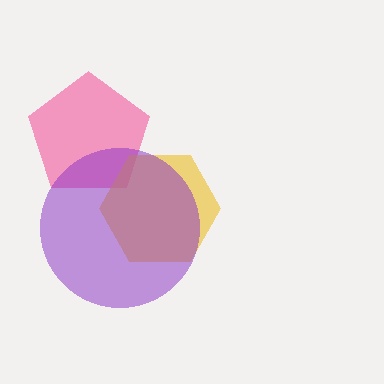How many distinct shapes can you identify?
There are 3 distinct shapes: a pink pentagon, a yellow hexagon, a purple circle.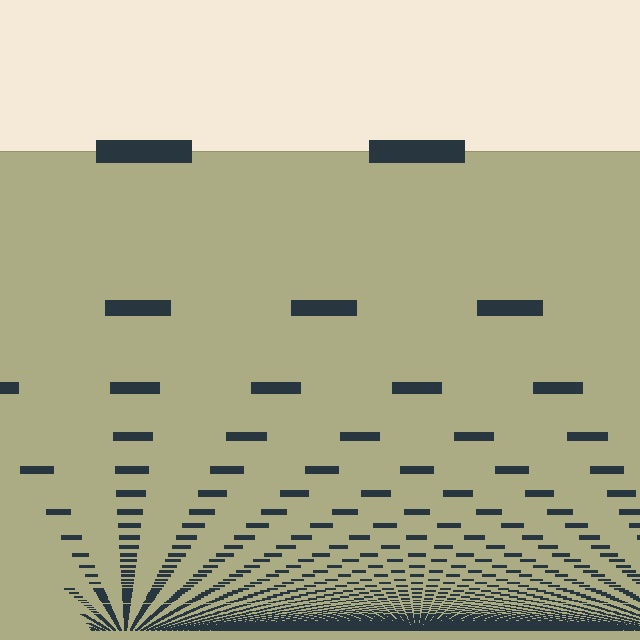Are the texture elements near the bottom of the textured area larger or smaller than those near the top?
Smaller. The gradient is inverted — elements near the bottom are smaller and denser.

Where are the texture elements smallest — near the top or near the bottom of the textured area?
Near the bottom.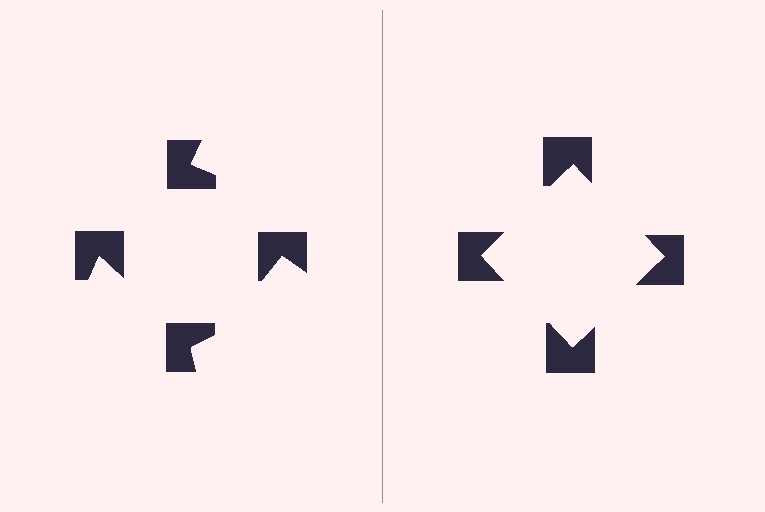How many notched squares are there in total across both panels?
8 — 4 on each side.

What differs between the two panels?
The notched squares are positioned identically on both sides; only the wedge orientations differ. On the right they align to a square; on the left they are misaligned.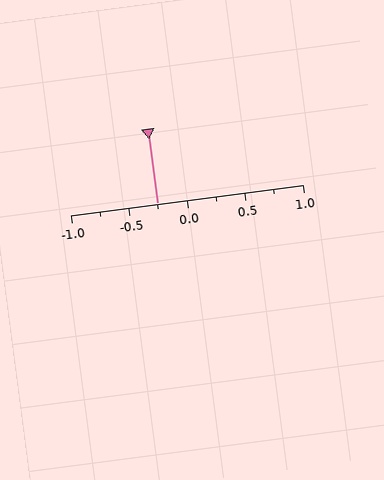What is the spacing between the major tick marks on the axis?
The major ticks are spaced 0.5 apart.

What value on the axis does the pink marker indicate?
The marker indicates approximately -0.25.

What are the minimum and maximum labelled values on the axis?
The axis runs from -1.0 to 1.0.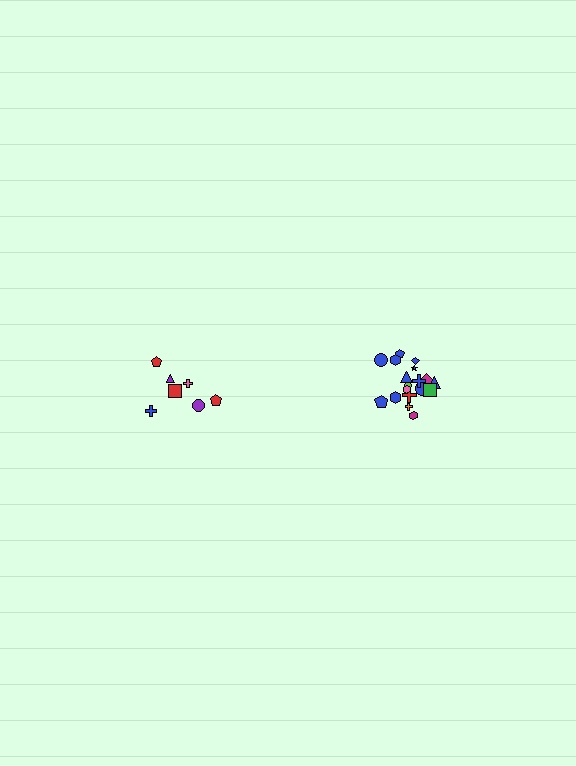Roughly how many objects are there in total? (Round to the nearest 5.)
Roughly 25 objects in total.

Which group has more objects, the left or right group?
The right group.